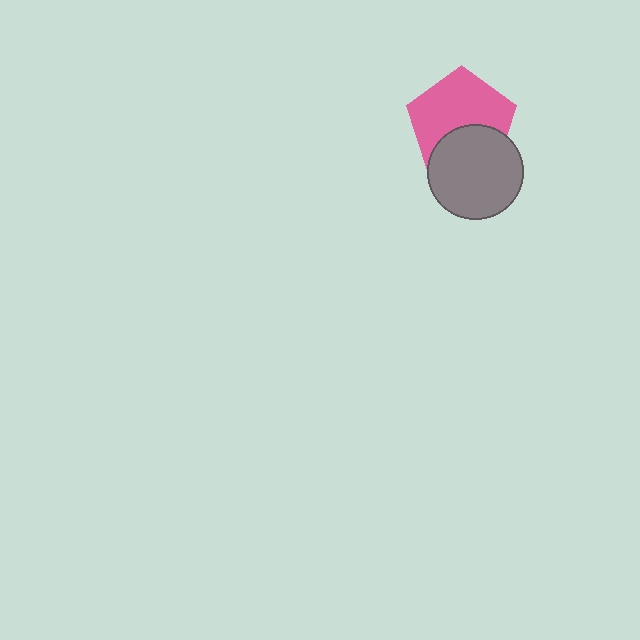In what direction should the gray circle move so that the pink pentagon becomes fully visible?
The gray circle should move down. That is the shortest direction to clear the overlap and leave the pink pentagon fully visible.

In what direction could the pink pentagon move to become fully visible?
The pink pentagon could move up. That would shift it out from behind the gray circle entirely.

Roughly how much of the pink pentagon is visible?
About half of it is visible (roughly 63%).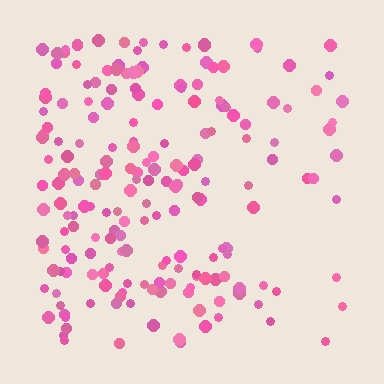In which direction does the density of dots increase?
From right to left, with the left side densest.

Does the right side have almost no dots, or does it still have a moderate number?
Still a moderate number, just noticeably fewer than the left.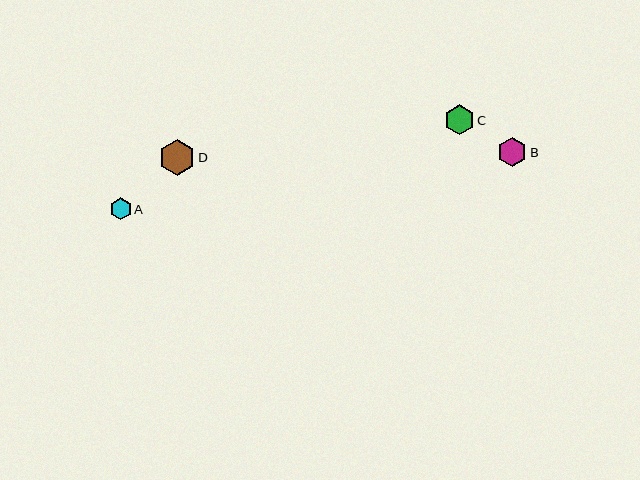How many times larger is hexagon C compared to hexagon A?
Hexagon C is approximately 1.3 times the size of hexagon A.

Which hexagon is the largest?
Hexagon D is the largest with a size of approximately 35 pixels.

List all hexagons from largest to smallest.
From largest to smallest: D, C, B, A.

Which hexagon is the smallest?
Hexagon A is the smallest with a size of approximately 22 pixels.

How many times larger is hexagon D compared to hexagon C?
Hexagon D is approximately 1.2 times the size of hexagon C.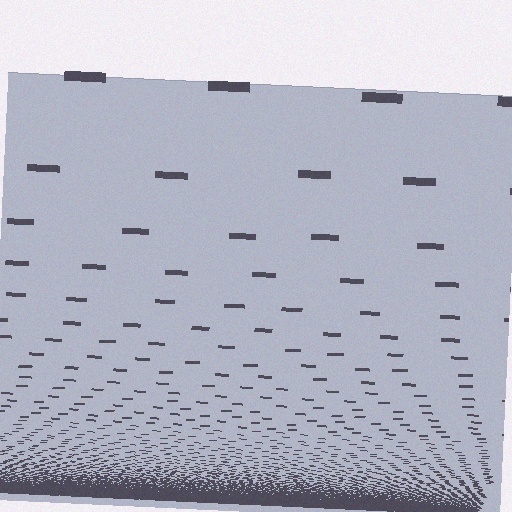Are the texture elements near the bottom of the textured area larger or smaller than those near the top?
Smaller. The gradient is inverted — elements near the bottom are smaller and denser.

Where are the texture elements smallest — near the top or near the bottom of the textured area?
Near the bottom.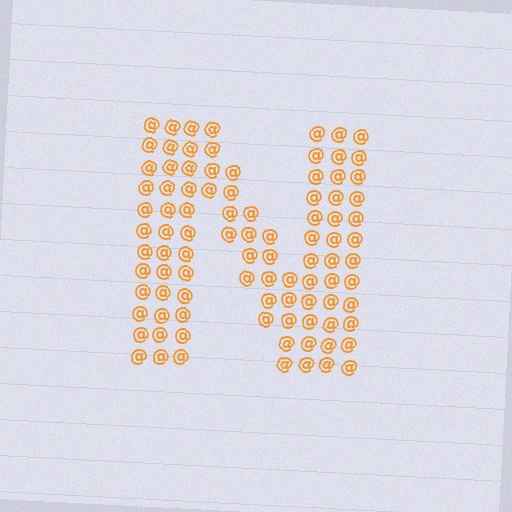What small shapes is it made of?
It is made of small at signs.